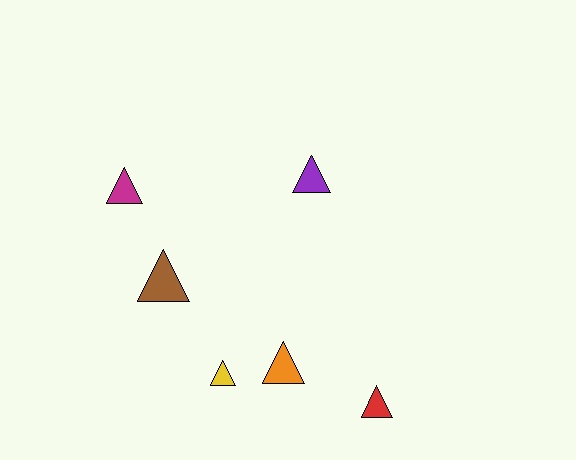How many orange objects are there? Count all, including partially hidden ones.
There is 1 orange object.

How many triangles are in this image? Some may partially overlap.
There are 6 triangles.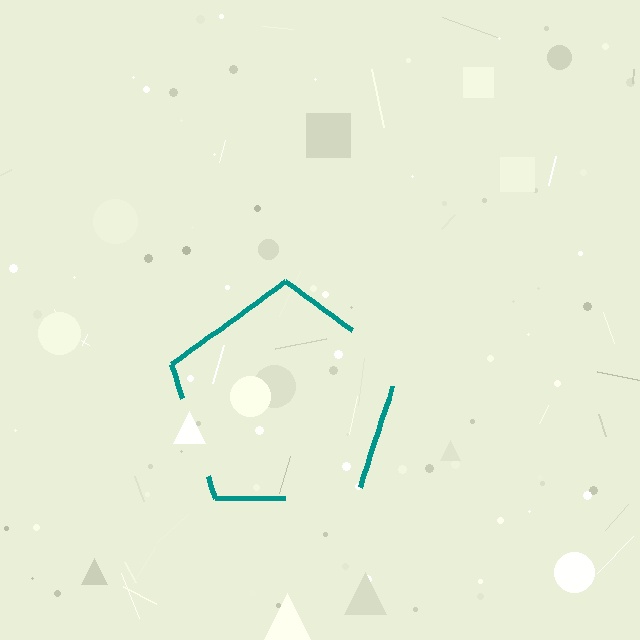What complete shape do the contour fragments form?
The contour fragments form a pentagon.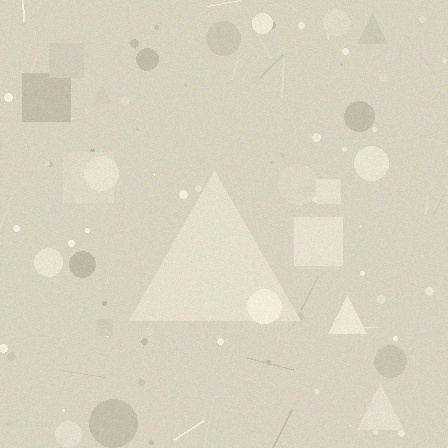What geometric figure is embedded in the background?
A triangle is embedded in the background.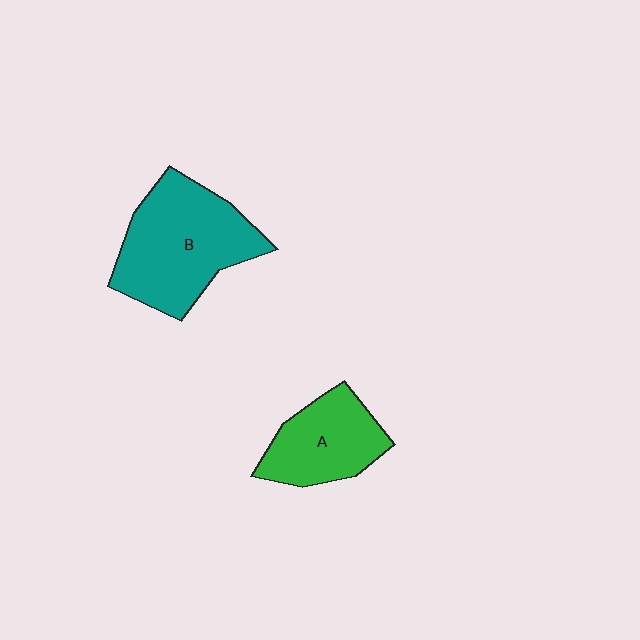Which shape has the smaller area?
Shape A (green).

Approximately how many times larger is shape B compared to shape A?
Approximately 1.6 times.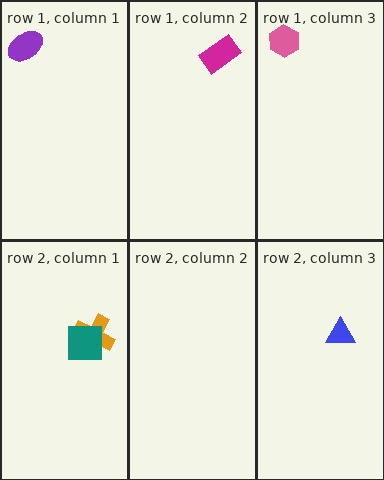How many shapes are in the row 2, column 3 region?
1.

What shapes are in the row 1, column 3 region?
The pink hexagon.